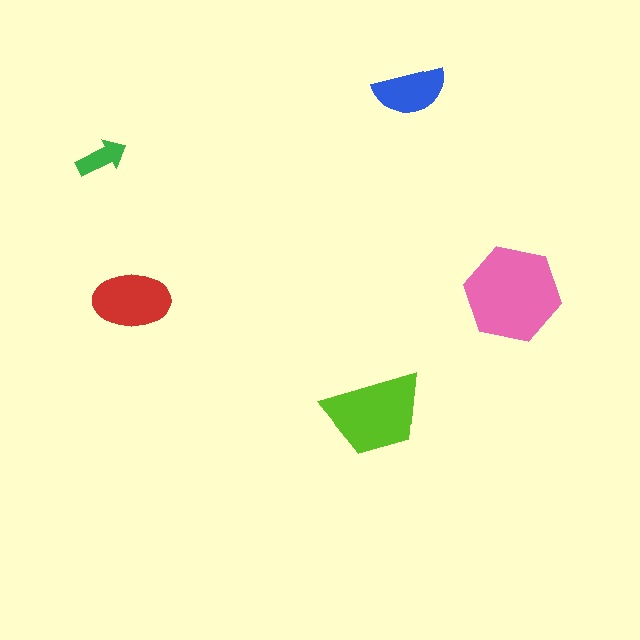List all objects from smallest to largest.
The green arrow, the blue semicircle, the red ellipse, the lime trapezoid, the pink hexagon.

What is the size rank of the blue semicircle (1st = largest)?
4th.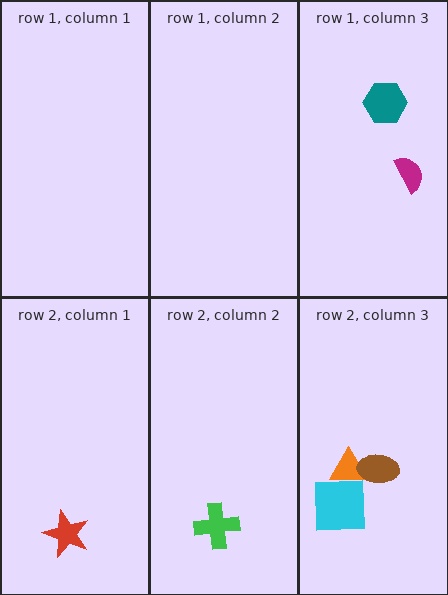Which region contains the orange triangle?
The row 2, column 3 region.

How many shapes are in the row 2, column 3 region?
3.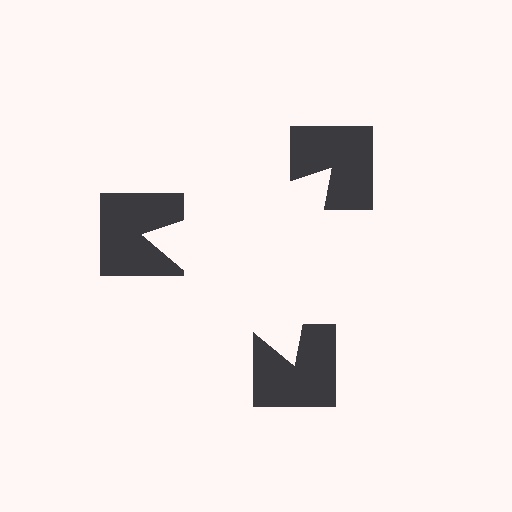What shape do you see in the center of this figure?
An illusory triangle — its edges are inferred from the aligned wedge cuts in the notched squares, not physically drawn.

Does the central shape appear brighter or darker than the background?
It typically appears slightly brighter than the background, even though no actual brightness change is drawn.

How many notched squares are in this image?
There are 3 — one at each vertex of the illusory triangle.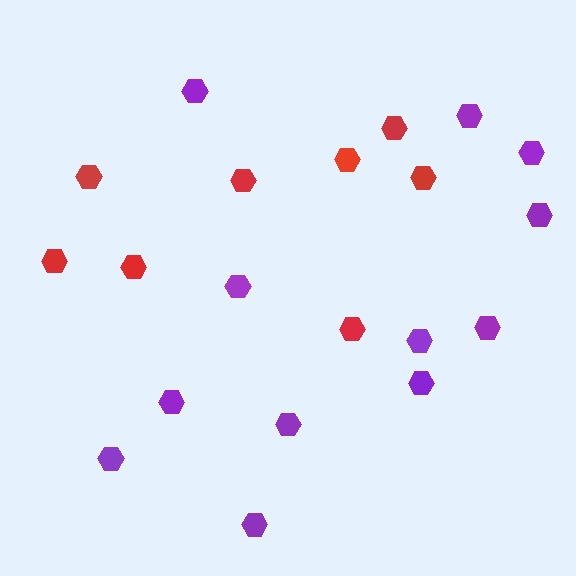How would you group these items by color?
There are 2 groups: one group of red hexagons (8) and one group of purple hexagons (12).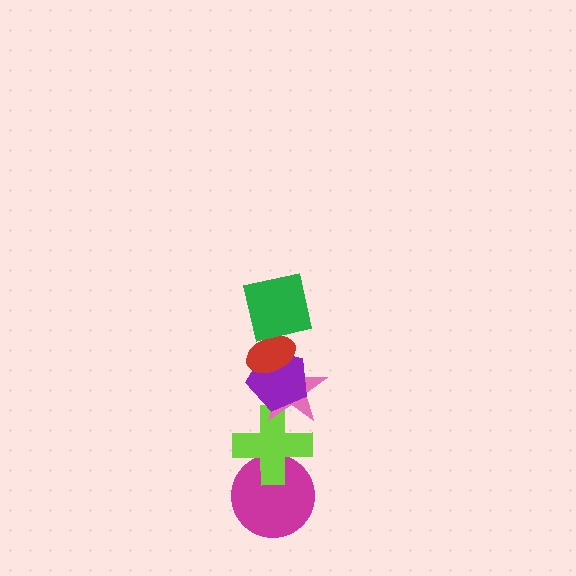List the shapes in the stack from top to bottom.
From top to bottom: the green square, the red ellipse, the purple pentagon, the pink star, the lime cross, the magenta circle.